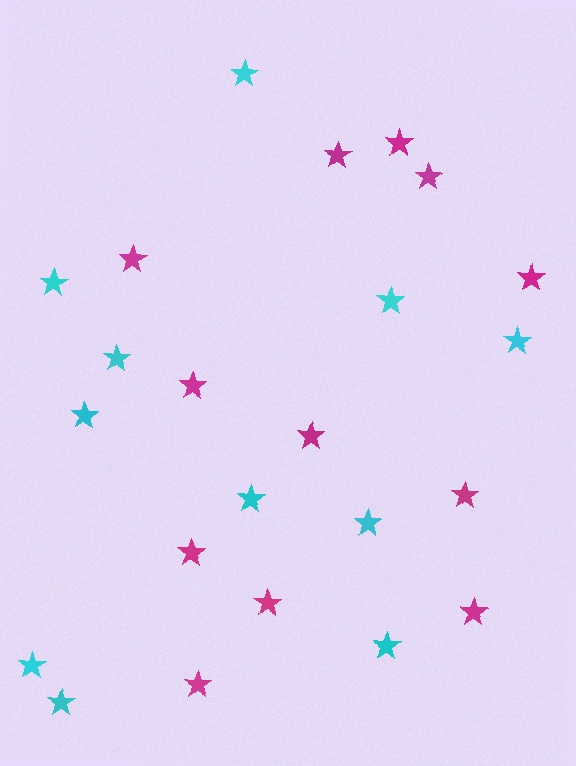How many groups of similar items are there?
There are 2 groups: one group of magenta stars (12) and one group of cyan stars (11).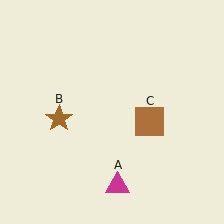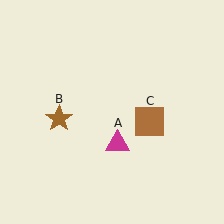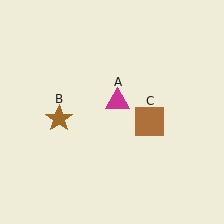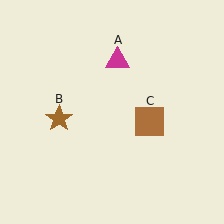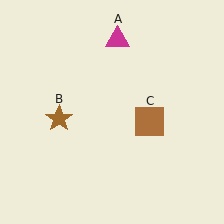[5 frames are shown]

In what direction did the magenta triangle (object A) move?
The magenta triangle (object A) moved up.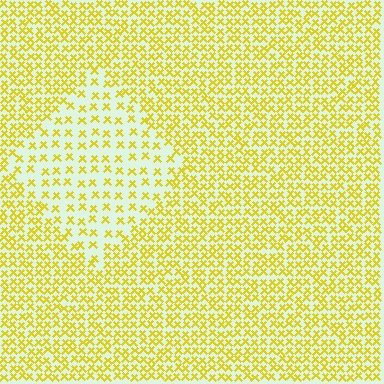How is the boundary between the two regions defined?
The boundary is defined by a change in element density (approximately 2.1x ratio). All elements are the same color, size, and shape.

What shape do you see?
I see a diamond.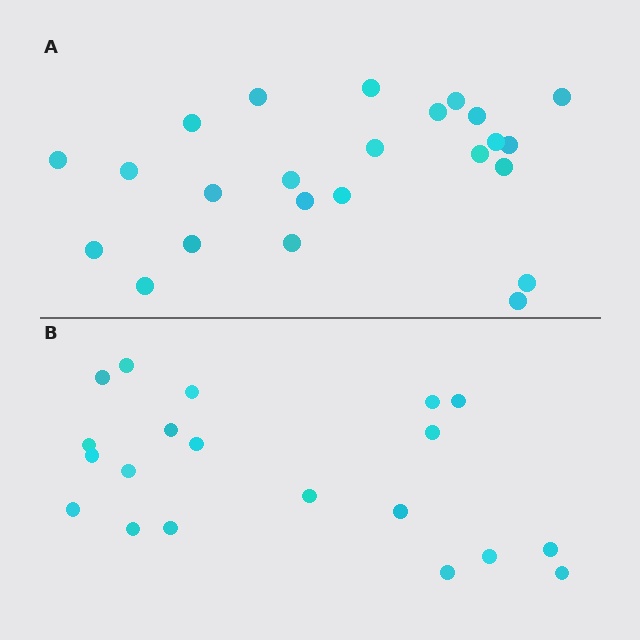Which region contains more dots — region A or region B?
Region A (the top region) has more dots.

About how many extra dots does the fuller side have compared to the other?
Region A has about 4 more dots than region B.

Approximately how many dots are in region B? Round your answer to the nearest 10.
About 20 dots.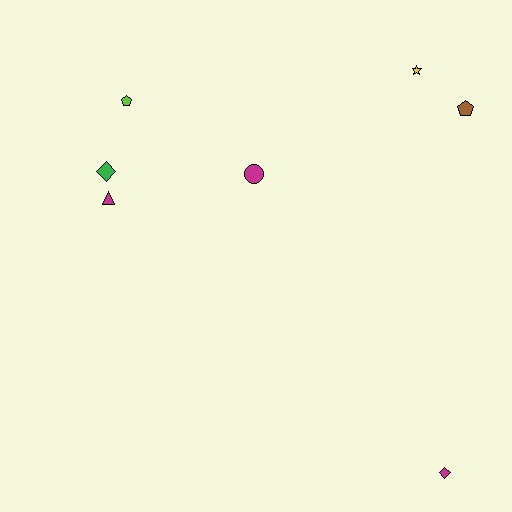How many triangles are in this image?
There is 1 triangle.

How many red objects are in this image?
There are no red objects.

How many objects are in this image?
There are 7 objects.